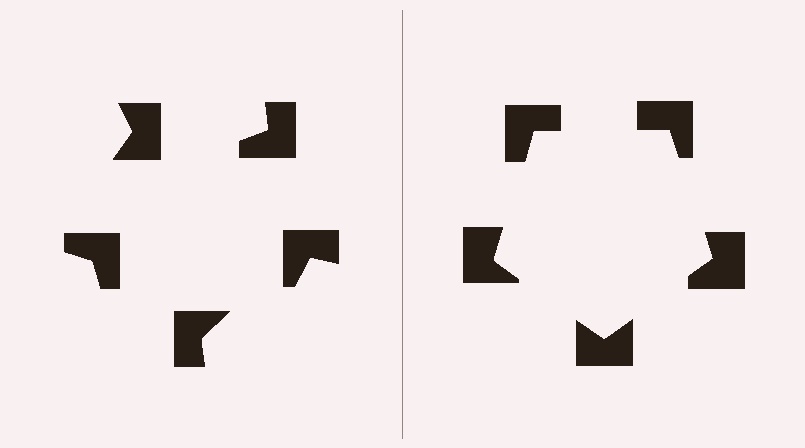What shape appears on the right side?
An illusory pentagon.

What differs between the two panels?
The notched squares are positioned identically on both sides; only the wedge orientations differ. On the right they align to a pentagon; on the left they are misaligned.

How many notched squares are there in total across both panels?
10 — 5 on each side.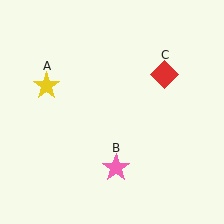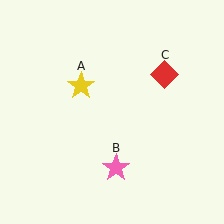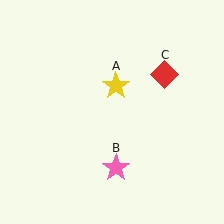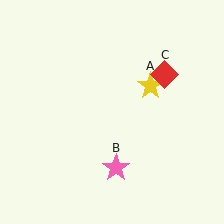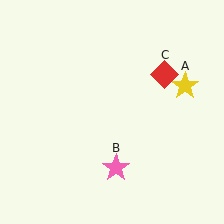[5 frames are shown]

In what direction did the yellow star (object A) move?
The yellow star (object A) moved right.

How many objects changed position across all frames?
1 object changed position: yellow star (object A).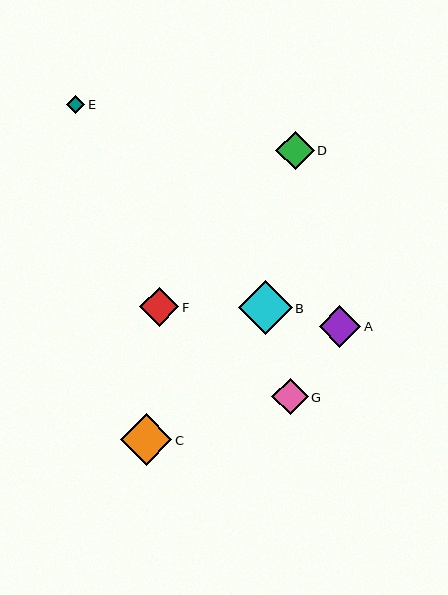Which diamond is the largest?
Diamond B is the largest with a size of approximately 54 pixels.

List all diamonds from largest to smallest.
From largest to smallest: B, C, A, F, D, G, E.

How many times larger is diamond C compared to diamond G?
Diamond C is approximately 1.4 times the size of diamond G.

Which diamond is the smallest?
Diamond E is the smallest with a size of approximately 18 pixels.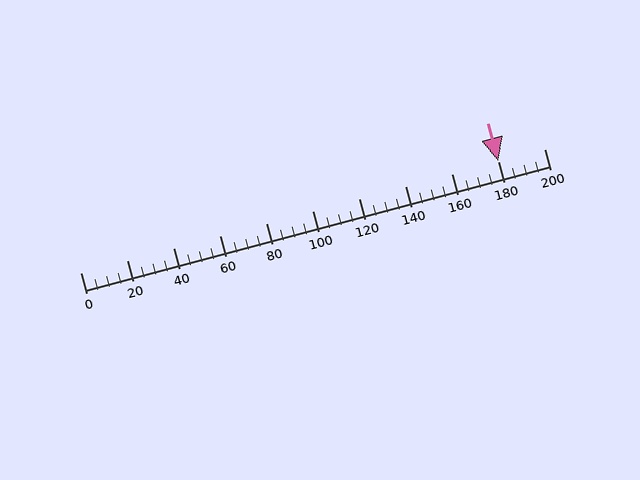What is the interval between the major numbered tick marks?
The major tick marks are spaced 20 units apart.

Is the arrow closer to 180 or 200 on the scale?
The arrow is closer to 180.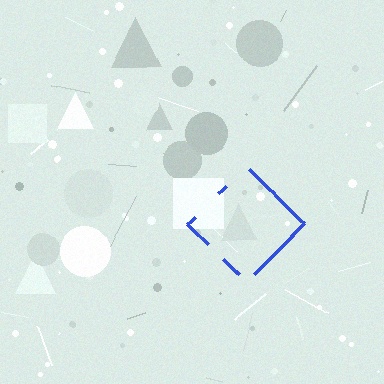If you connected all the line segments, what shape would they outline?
They would outline a diamond.